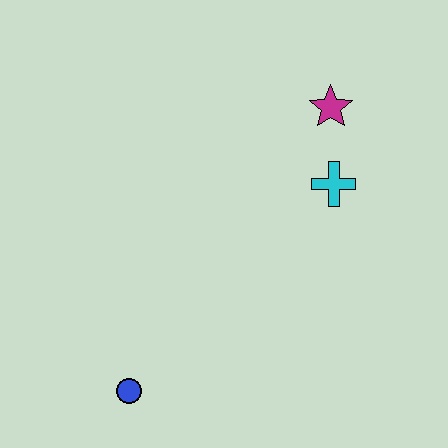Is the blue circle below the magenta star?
Yes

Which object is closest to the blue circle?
The cyan cross is closest to the blue circle.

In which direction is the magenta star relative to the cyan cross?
The magenta star is above the cyan cross.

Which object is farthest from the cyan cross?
The blue circle is farthest from the cyan cross.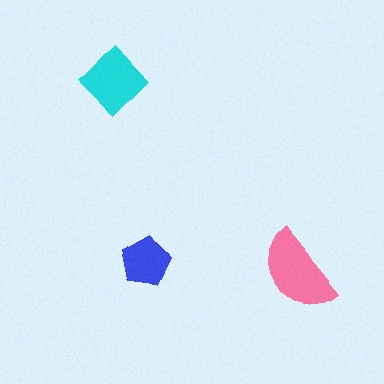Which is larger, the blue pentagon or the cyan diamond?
The cyan diamond.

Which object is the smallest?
The blue pentagon.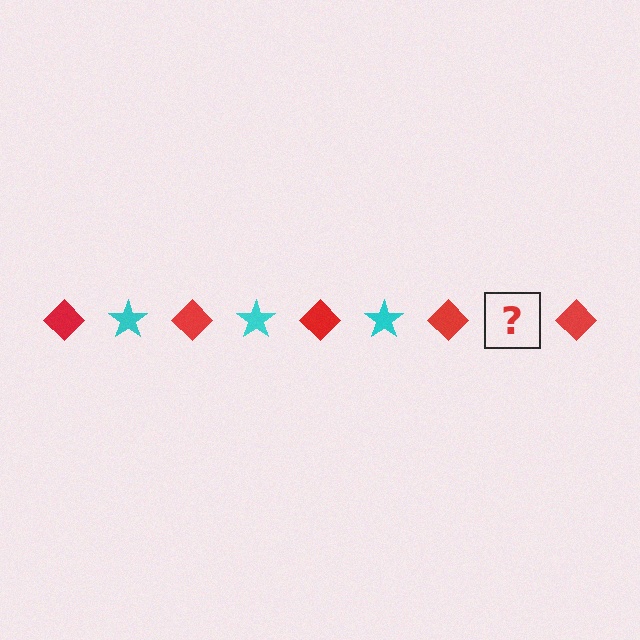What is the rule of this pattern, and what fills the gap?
The rule is that the pattern alternates between red diamond and cyan star. The gap should be filled with a cyan star.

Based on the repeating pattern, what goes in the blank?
The blank should be a cyan star.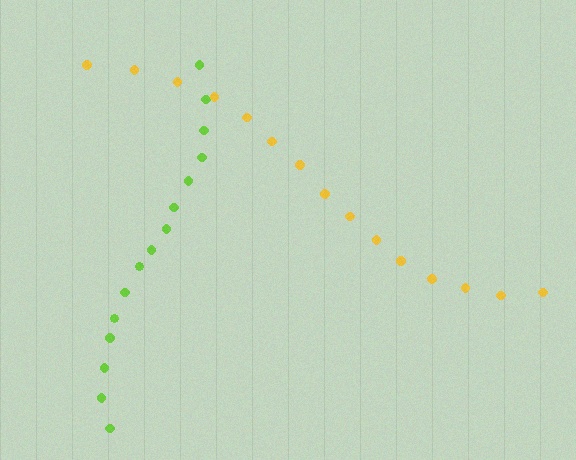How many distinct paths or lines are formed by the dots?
There are 2 distinct paths.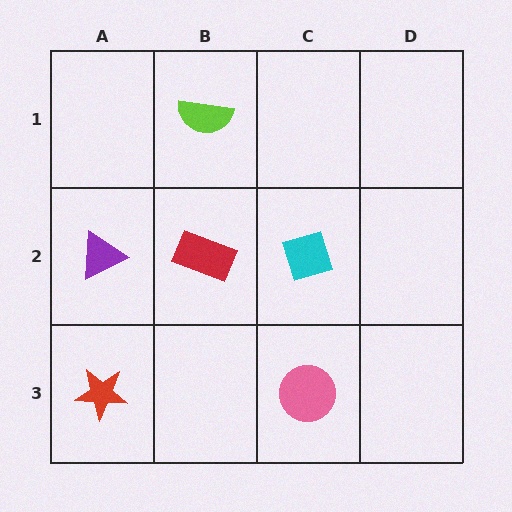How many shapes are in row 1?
1 shape.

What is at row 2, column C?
A cyan diamond.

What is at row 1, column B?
A lime semicircle.